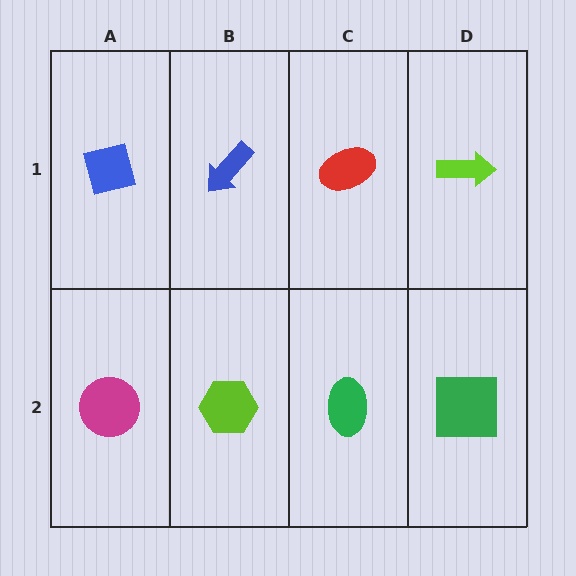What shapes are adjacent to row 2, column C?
A red ellipse (row 1, column C), a lime hexagon (row 2, column B), a green square (row 2, column D).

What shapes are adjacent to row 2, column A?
A blue square (row 1, column A), a lime hexagon (row 2, column B).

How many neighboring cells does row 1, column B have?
3.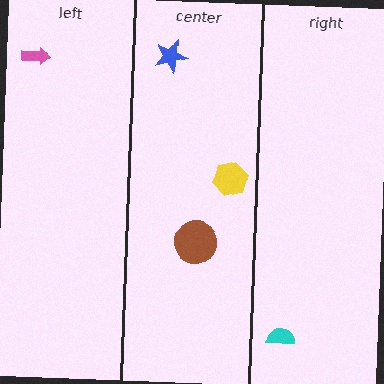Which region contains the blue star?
The center region.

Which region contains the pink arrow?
The left region.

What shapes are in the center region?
The brown circle, the yellow hexagon, the blue star.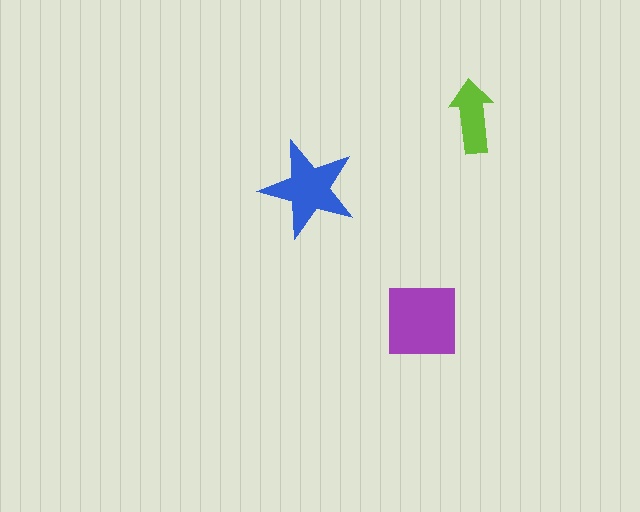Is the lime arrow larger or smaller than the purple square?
Smaller.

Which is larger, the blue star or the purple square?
The purple square.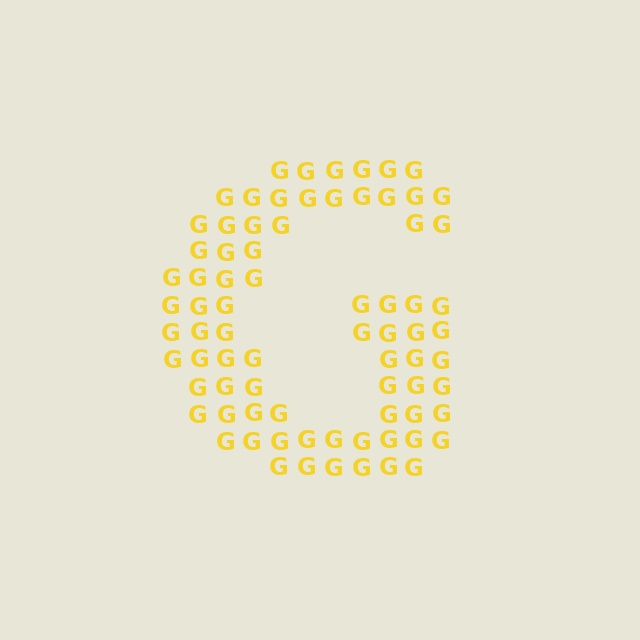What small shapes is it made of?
It is made of small letter G's.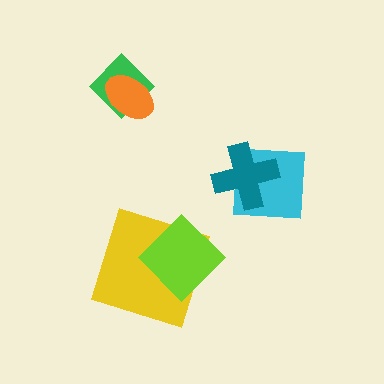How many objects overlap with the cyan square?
1 object overlaps with the cyan square.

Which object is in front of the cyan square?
The teal cross is in front of the cyan square.